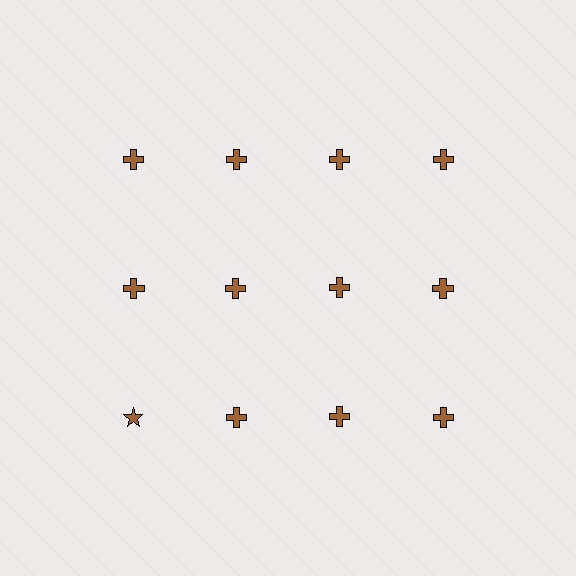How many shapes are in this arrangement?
There are 12 shapes arranged in a grid pattern.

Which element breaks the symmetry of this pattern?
The brown star in the third row, leftmost column breaks the symmetry. All other shapes are brown crosses.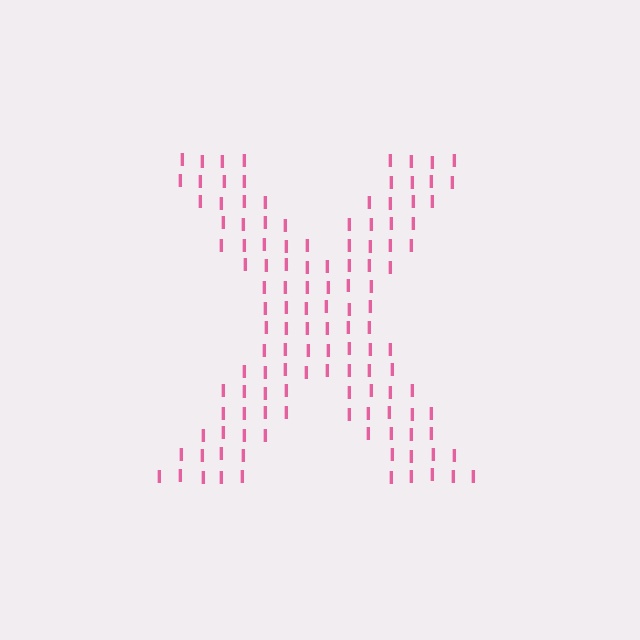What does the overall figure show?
The overall figure shows the letter X.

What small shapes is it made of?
It is made of small letter I's.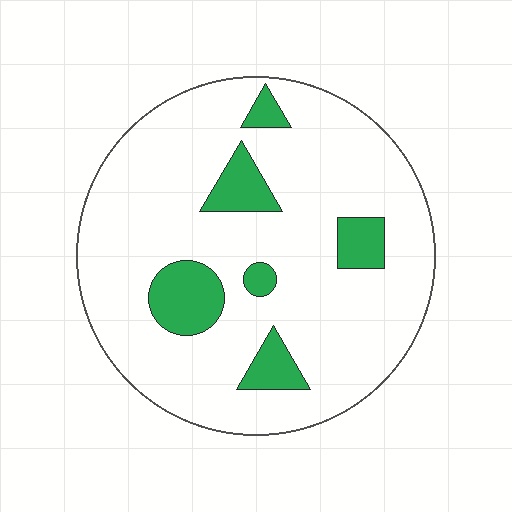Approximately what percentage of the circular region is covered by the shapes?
Approximately 15%.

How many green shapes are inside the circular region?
6.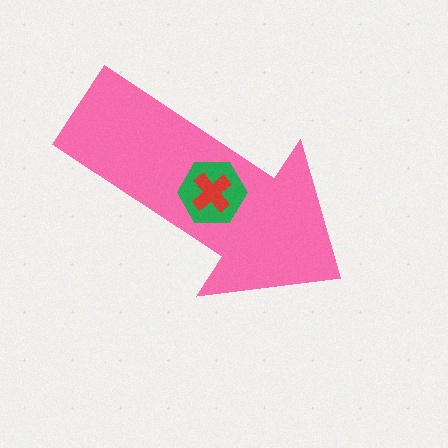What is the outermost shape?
The pink arrow.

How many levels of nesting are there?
3.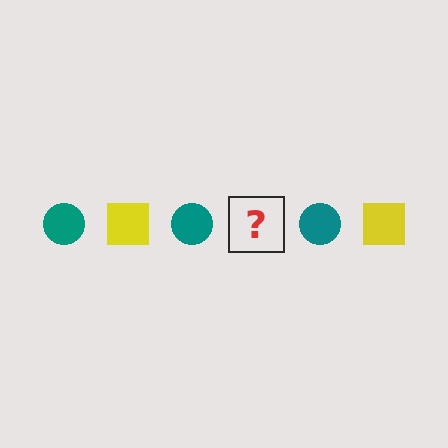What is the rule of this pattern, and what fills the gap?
The rule is that the pattern alternates between teal circle and yellow square. The gap should be filled with a yellow square.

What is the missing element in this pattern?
The missing element is a yellow square.